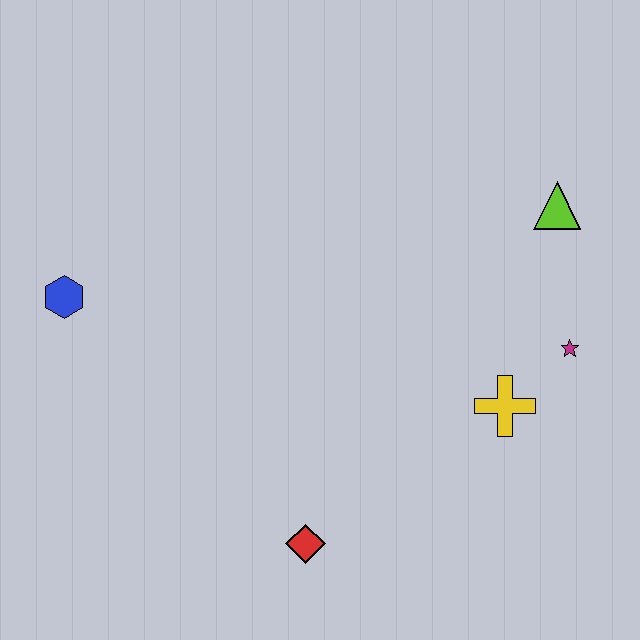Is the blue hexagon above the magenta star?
Yes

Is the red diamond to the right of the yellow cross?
No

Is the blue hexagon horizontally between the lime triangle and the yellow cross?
No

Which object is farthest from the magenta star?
The blue hexagon is farthest from the magenta star.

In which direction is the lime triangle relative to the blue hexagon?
The lime triangle is to the right of the blue hexagon.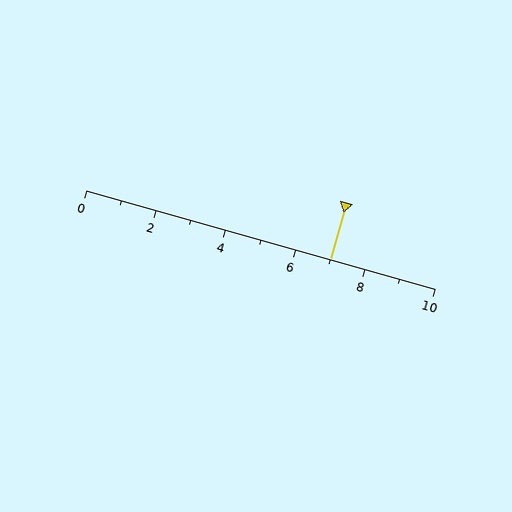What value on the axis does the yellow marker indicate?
The marker indicates approximately 7.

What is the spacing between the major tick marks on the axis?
The major ticks are spaced 2 apart.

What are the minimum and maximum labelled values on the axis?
The axis runs from 0 to 10.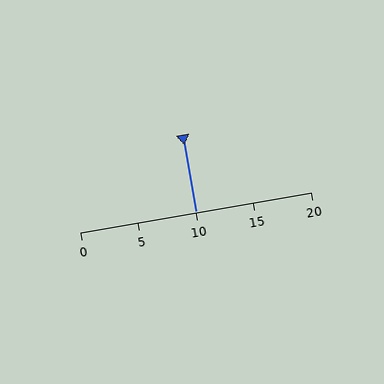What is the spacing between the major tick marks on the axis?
The major ticks are spaced 5 apart.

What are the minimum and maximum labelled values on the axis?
The axis runs from 0 to 20.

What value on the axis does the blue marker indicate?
The marker indicates approximately 10.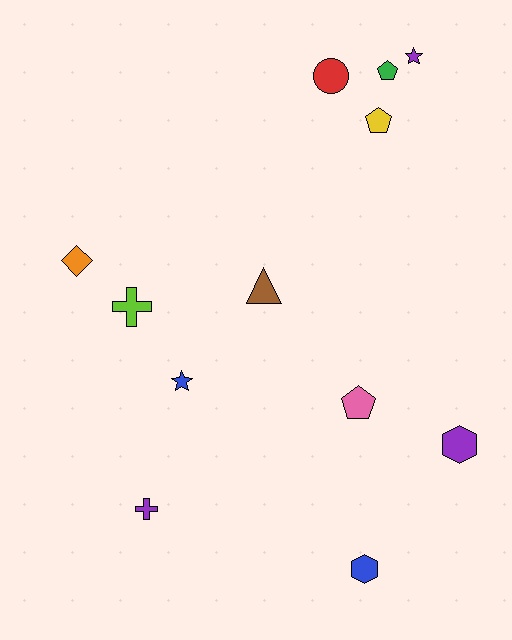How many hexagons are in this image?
There are 2 hexagons.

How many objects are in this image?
There are 12 objects.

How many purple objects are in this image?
There are 3 purple objects.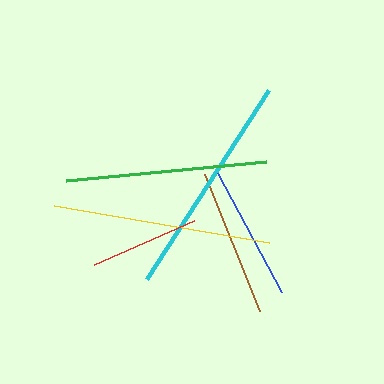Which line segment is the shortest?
The red line is the shortest at approximately 110 pixels.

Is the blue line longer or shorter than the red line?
The blue line is longer than the red line.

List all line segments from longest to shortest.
From longest to shortest: cyan, yellow, green, brown, blue, red.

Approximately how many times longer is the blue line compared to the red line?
The blue line is approximately 1.2 times the length of the red line.